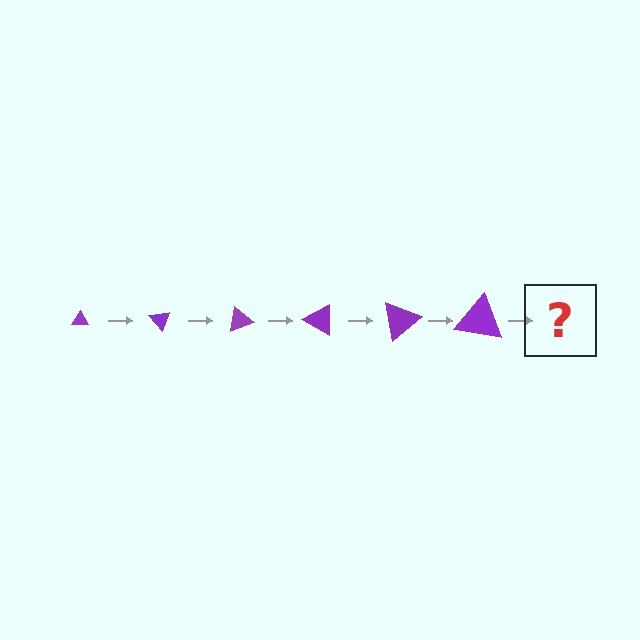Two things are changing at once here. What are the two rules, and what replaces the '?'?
The two rules are that the triangle grows larger each step and it rotates 50 degrees each step. The '?' should be a triangle, larger than the previous one and rotated 300 degrees from the start.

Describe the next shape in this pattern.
It should be a triangle, larger than the previous one and rotated 300 degrees from the start.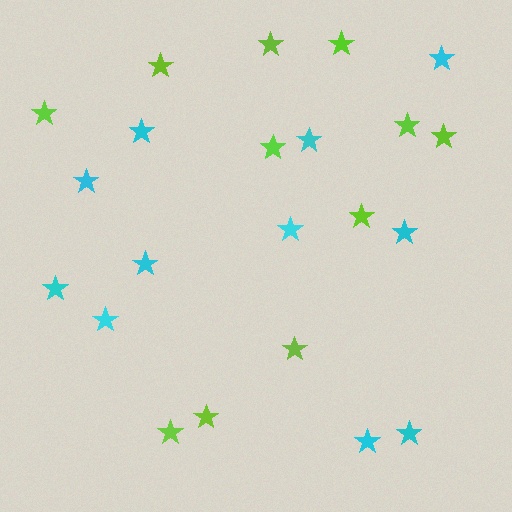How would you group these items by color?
There are 2 groups: one group of cyan stars (11) and one group of lime stars (11).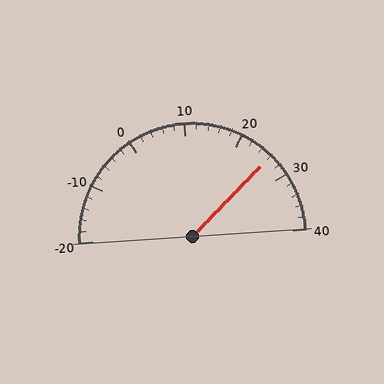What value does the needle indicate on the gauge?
The needle indicates approximately 26.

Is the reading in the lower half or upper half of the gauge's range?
The reading is in the upper half of the range (-20 to 40).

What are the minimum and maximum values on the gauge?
The gauge ranges from -20 to 40.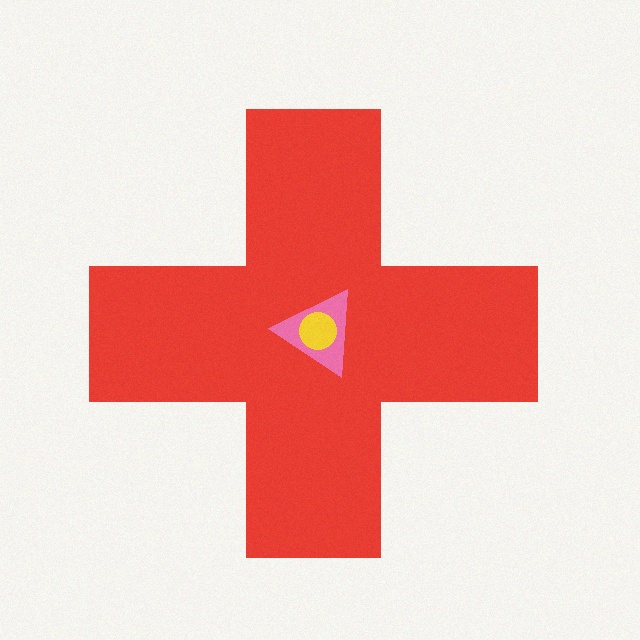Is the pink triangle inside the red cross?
Yes.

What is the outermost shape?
The red cross.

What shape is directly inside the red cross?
The pink triangle.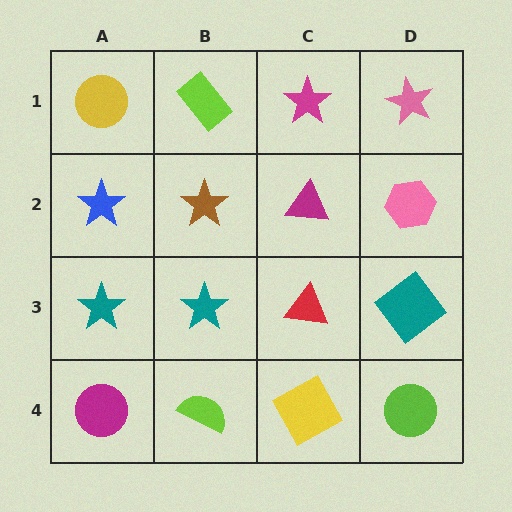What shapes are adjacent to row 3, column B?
A brown star (row 2, column B), a lime semicircle (row 4, column B), a teal star (row 3, column A), a red triangle (row 3, column C).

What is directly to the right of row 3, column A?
A teal star.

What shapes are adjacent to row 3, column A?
A blue star (row 2, column A), a magenta circle (row 4, column A), a teal star (row 3, column B).